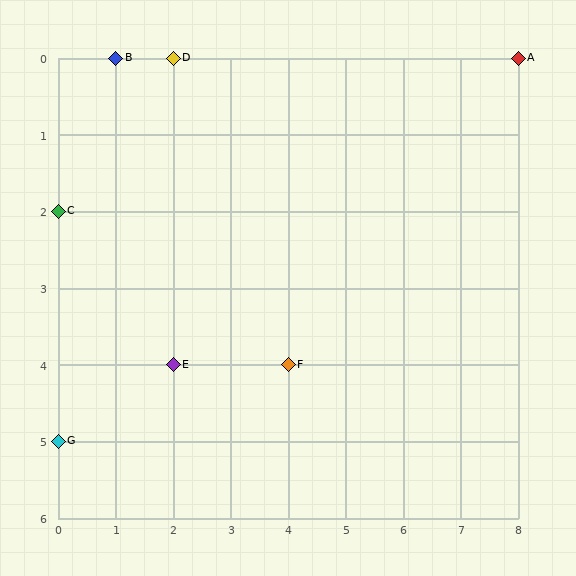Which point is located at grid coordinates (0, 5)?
Point G is at (0, 5).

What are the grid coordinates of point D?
Point D is at grid coordinates (2, 0).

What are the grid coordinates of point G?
Point G is at grid coordinates (0, 5).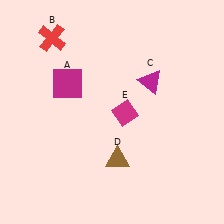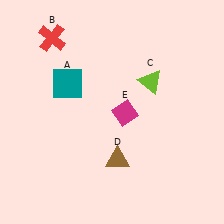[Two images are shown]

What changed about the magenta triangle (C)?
In Image 1, C is magenta. In Image 2, it changed to lime.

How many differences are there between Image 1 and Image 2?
There are 2 differences between the two images.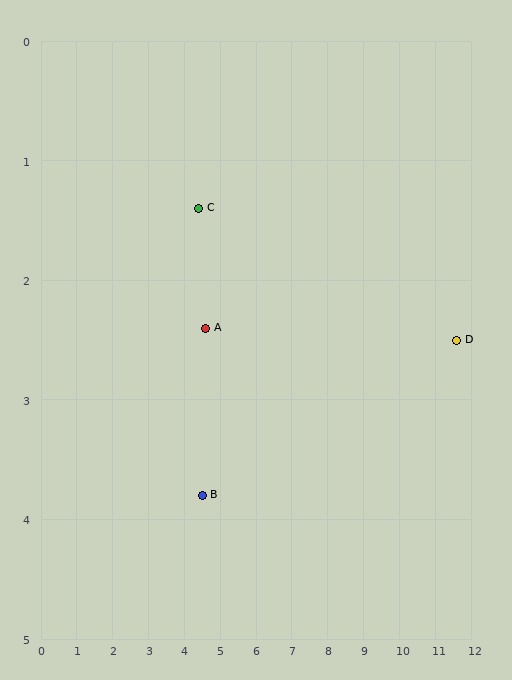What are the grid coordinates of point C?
Point C is at approximately (4.4, 1.4).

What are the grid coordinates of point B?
Point B is at approximately (4.5, 3.8).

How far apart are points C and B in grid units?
Points C and B are about 2.4 grid units apart.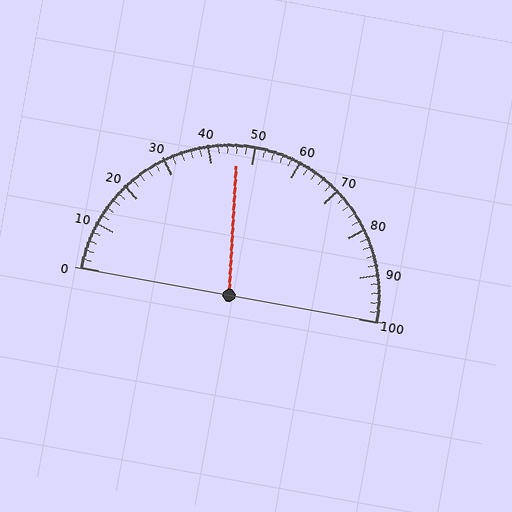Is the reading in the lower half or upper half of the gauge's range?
The reading is in the lower half of the range (0 to 100).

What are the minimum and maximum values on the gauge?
The gauge ranges from 0 to 100.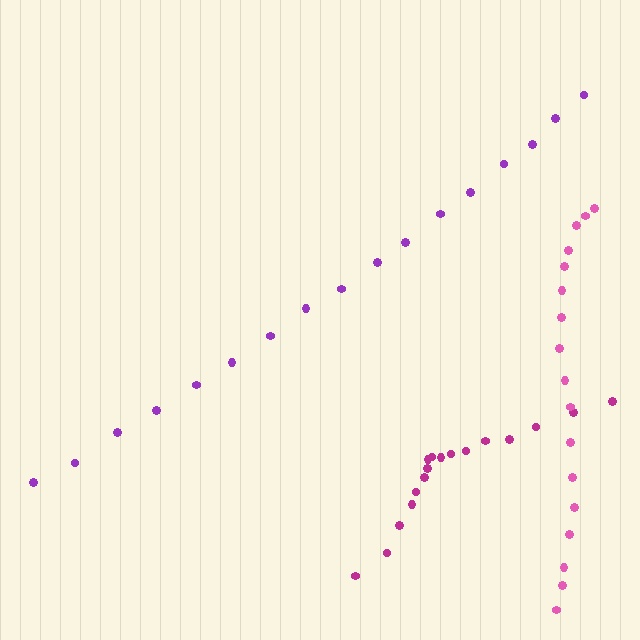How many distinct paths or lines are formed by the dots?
There are 3 distinct paths.